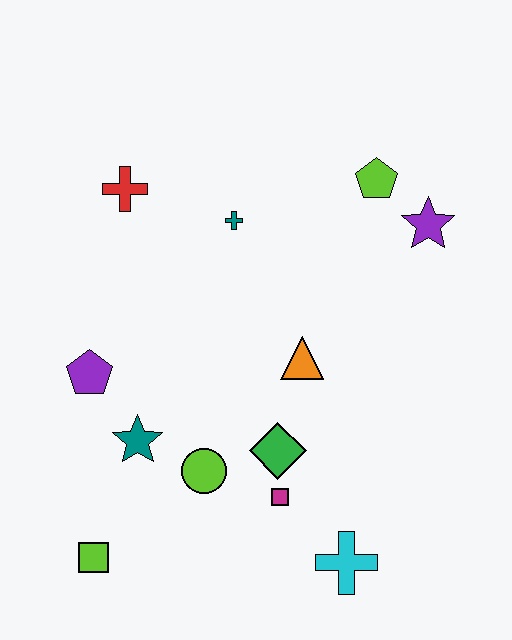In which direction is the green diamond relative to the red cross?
The green diamond is below the red cross.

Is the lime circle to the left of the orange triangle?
Yes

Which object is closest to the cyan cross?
The magenta square is closest to the cyan cross.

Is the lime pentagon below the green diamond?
No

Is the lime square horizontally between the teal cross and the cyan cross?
No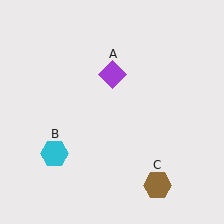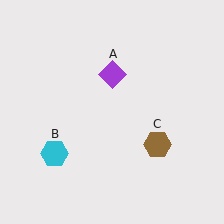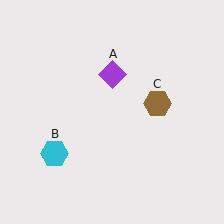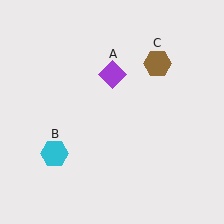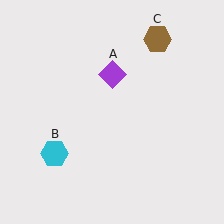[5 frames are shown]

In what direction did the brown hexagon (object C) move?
The brown hexagon (object C) moved up.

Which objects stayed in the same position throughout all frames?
Purple diamond (object A) and cyan hexagon (object B) remained stationary.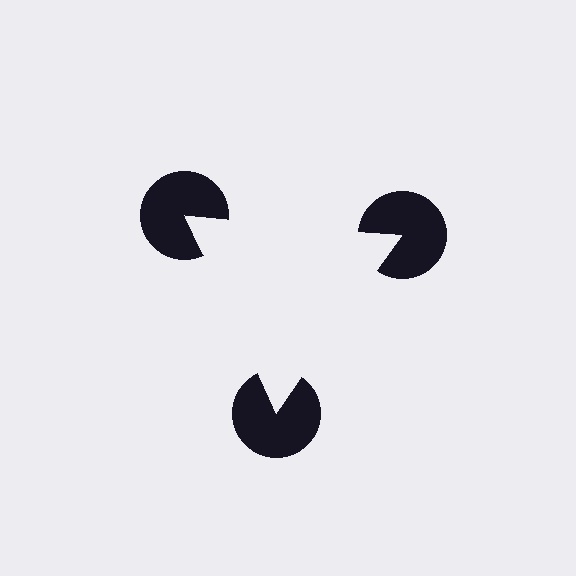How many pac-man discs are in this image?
There are 3 — one at each vertex of the illusory triangle.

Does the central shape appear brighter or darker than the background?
It typically appears slightly brighter than the background, even though no actual brightness change is drawn.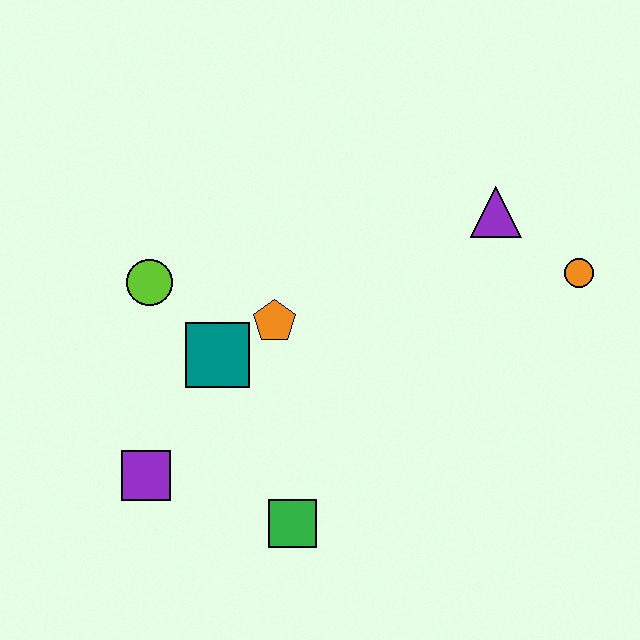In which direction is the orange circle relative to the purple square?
The orange circle is to the right of the purple square.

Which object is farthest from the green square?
The orange circle is farthest from the green square.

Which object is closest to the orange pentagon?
The teal square is closest to the orange pentagon.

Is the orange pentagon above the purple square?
Yes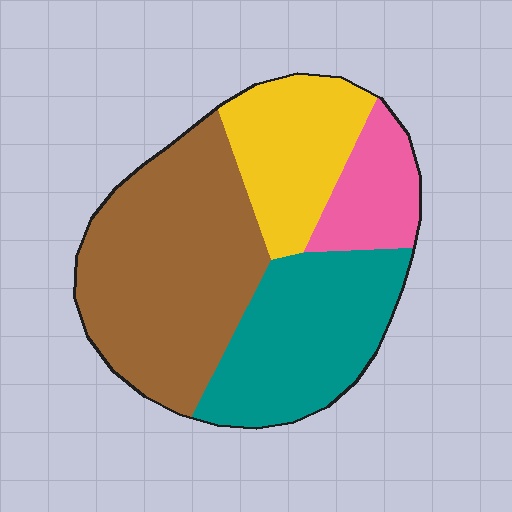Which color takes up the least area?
Pink, at roughly 10%.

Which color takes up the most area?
Brown, at roughly 40%.